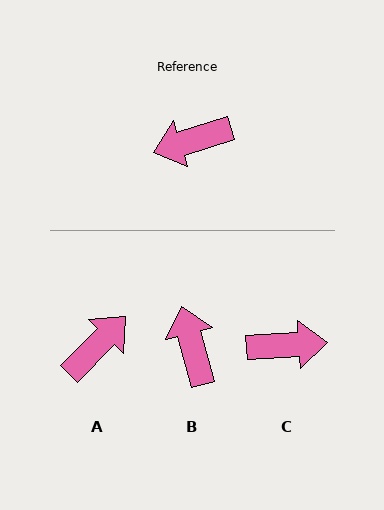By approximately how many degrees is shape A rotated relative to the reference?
Approximately 151 degrees clockwise.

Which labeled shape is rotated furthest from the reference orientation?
C, about 166 degrees away.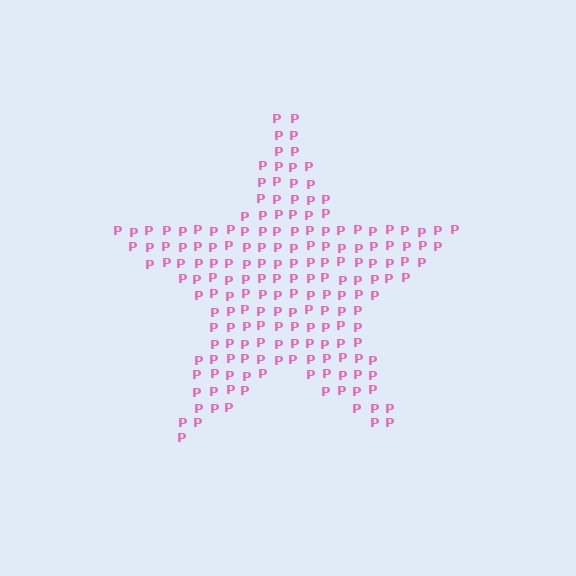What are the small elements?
The small elements are letter P's.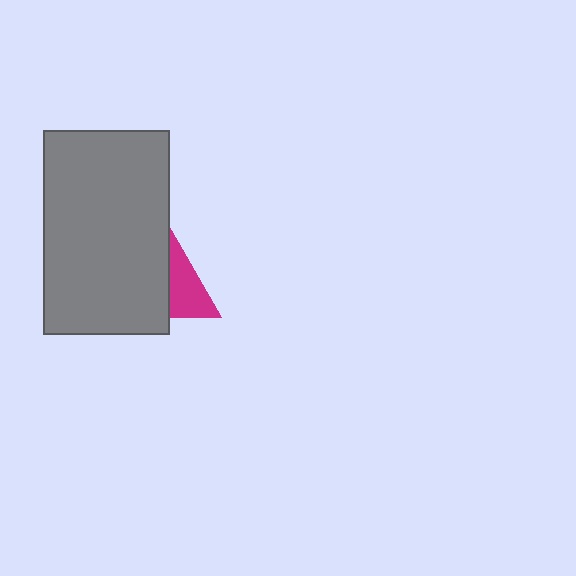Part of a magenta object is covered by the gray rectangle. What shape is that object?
It is a triangle.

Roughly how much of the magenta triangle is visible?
A small part of it is visible (roughly 40%).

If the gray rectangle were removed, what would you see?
You would see the complete magenta triangle.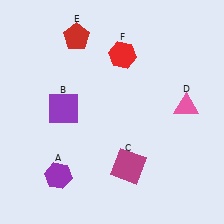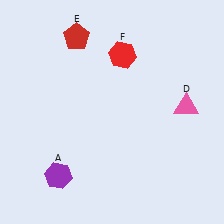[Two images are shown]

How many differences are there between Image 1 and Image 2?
There are 2 differences between the two images.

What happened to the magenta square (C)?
The magenta square (C) was removed in Image 2. It was in the bottom-right area of Image 1.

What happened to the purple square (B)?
The purple square (B) was removed in Image 2. It was in the top-left area of Image 1.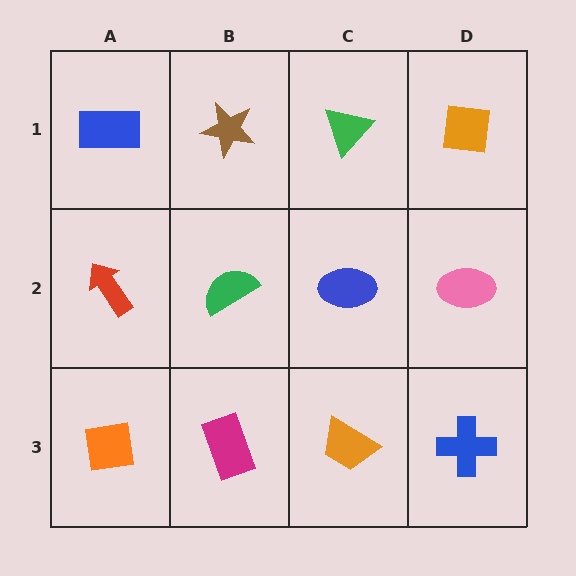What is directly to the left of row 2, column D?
A blue ellipse.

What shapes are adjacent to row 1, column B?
A green semicircle (row 2, column B), a blue rectangle (row 1, column A), a green triangle (row 1, column C).